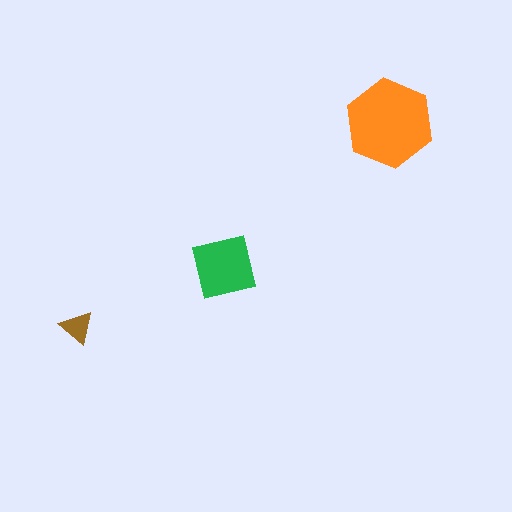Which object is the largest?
The orange hexagon.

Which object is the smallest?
The brown triangle.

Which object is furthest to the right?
The orange hexagon is rightmost.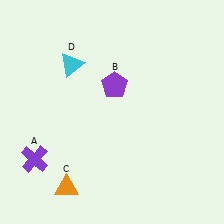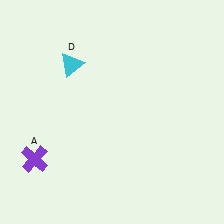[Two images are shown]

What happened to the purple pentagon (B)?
The purple pentagon (B) was removed in Image 2. It was in the top-right area of Image 1.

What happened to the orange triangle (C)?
The orange triangle (C) was removed in Image 2. It was in the bottom-left area of Image 1.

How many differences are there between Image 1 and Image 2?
There are 2 differences between the two images.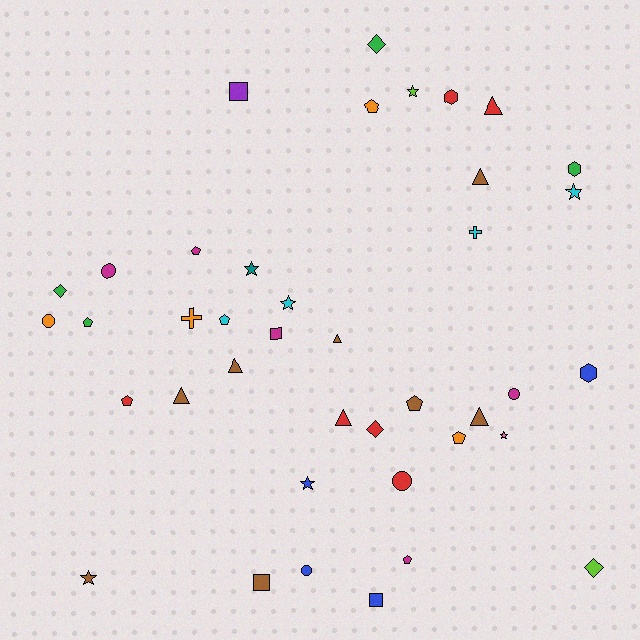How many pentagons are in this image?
There are 8 pentagons.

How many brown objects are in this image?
There are 8 brown objects.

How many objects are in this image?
There are 40 objects.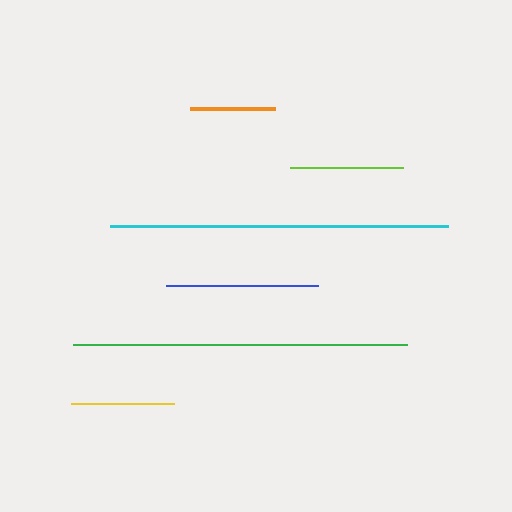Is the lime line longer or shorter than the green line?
The green line is longer than the lime line.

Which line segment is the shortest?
The orange line is the shortest at approximately 85 pixels.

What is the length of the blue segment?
The blue segment is approximately 152 pixels long.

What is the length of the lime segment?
The lime segment is approximately 113 pixels long.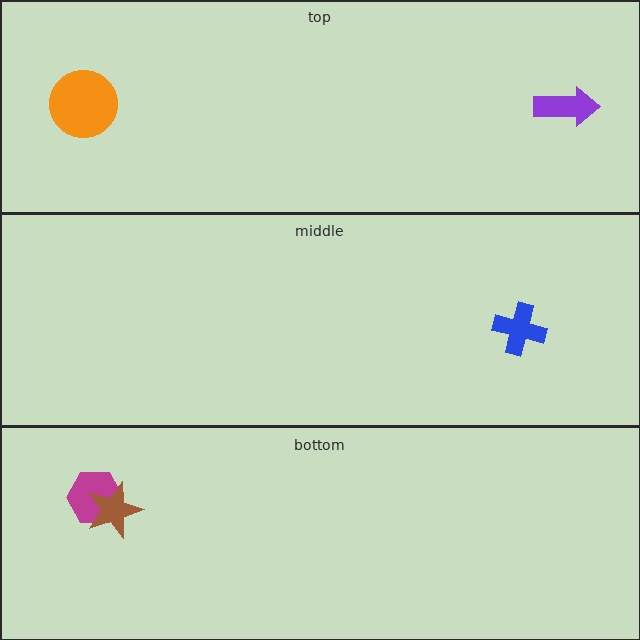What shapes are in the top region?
The purple arrow, the orange circle.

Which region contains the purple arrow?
The top region.